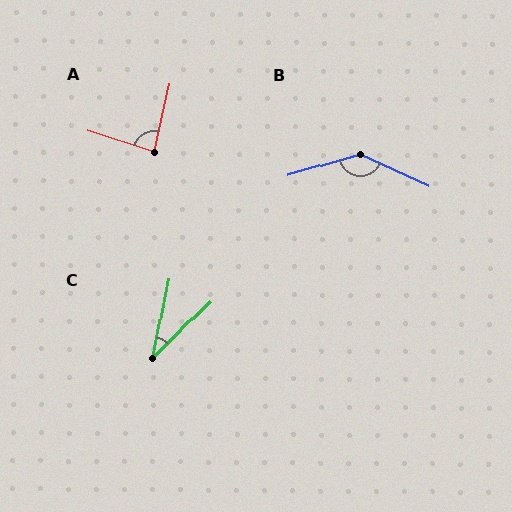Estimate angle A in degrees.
Approximately 85 degrees.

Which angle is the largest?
B, at approximately 138 degrees.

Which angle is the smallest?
C, at approximately 34 degrees.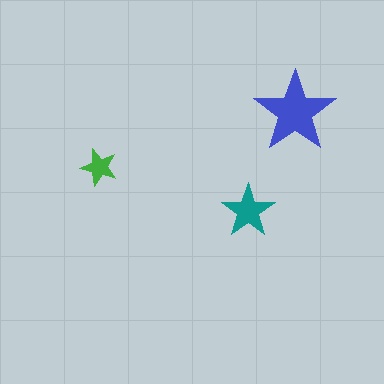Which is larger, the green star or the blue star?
The blue one.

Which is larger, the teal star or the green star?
The teal one.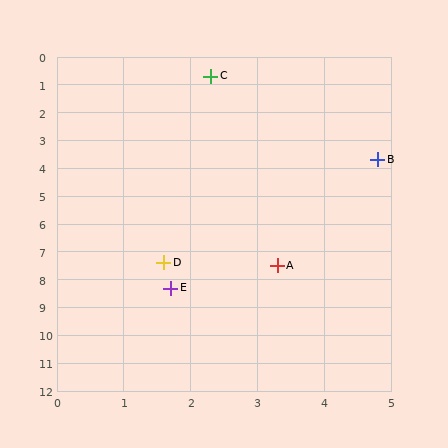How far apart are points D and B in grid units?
Points D and B are about 4.9 grid units apart.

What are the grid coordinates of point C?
Point C is at approximately (2.3, 0.7).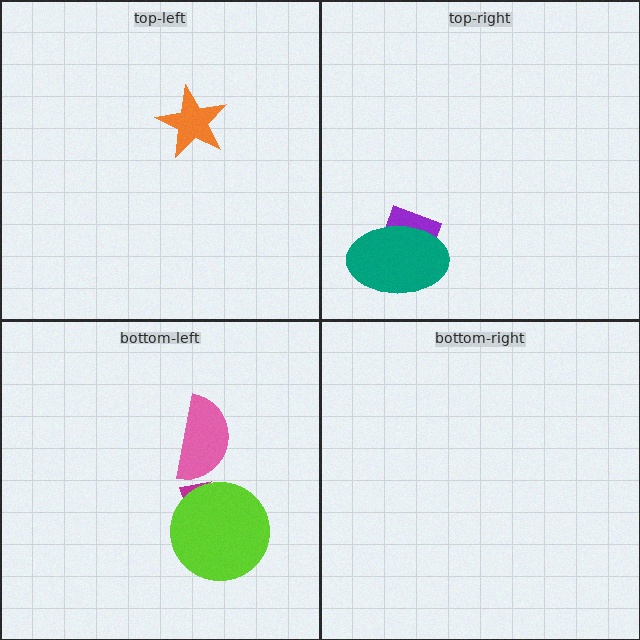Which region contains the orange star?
The top-left region.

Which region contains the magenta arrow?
The bottom-left region.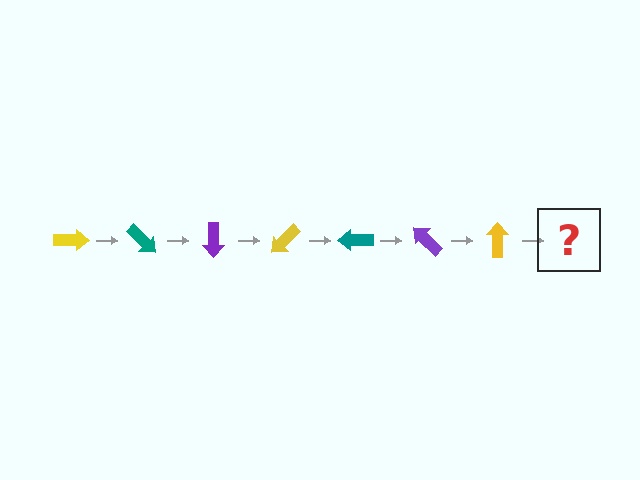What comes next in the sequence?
The next element should be a teal arrow, rotated 315 degrees from the start.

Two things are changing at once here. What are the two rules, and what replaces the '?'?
The two rules are that it rotates 45 degrees each step and the color cycles through yellow, teal, and purple. The '?' should be a teal arrow, rotated 315 degrees from the start.